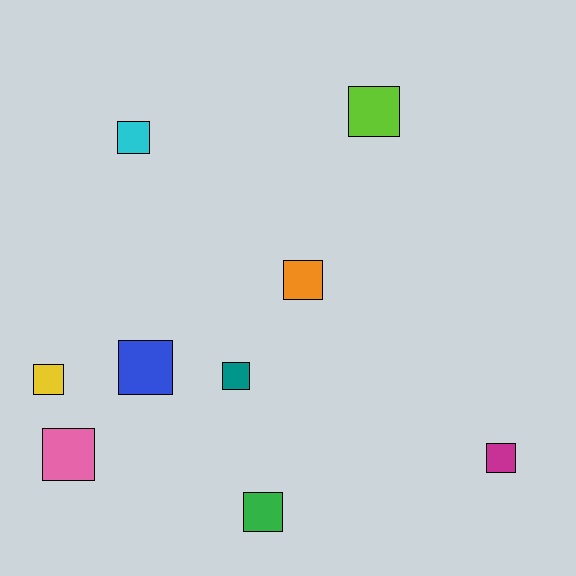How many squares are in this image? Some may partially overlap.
There are 9 squares.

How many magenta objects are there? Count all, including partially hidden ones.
There is 1 magenta object.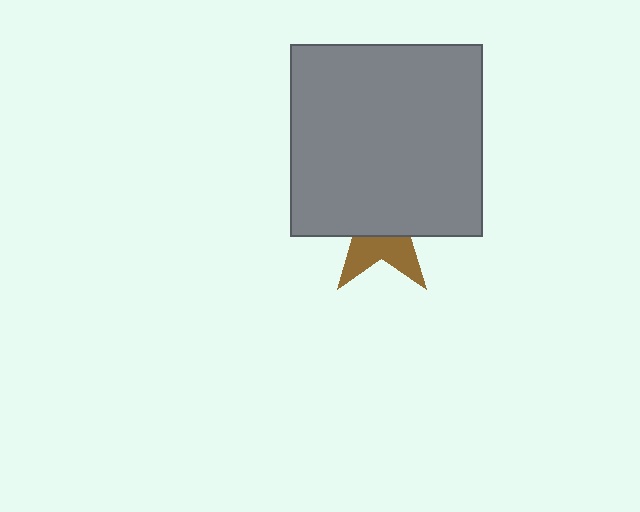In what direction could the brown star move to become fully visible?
The brown star could move down. That would shift it out from behind the gray square entirely.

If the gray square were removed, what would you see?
You would see the complete brown star.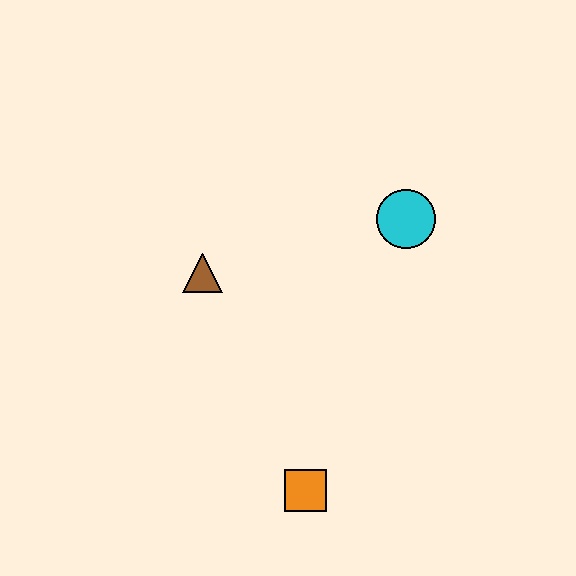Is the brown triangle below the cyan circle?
Yes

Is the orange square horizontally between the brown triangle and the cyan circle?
Yes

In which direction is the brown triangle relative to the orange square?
The brown triangle is above the orange square.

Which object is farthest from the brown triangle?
The orange square is farthest from the brown triangle.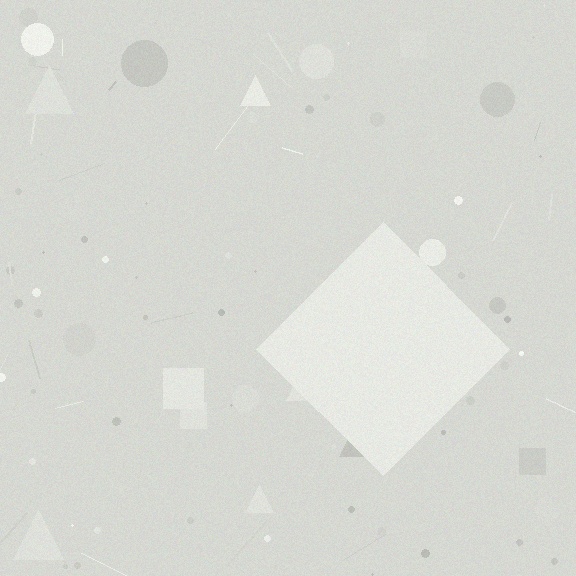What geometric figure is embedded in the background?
A diamond is embedded in the background.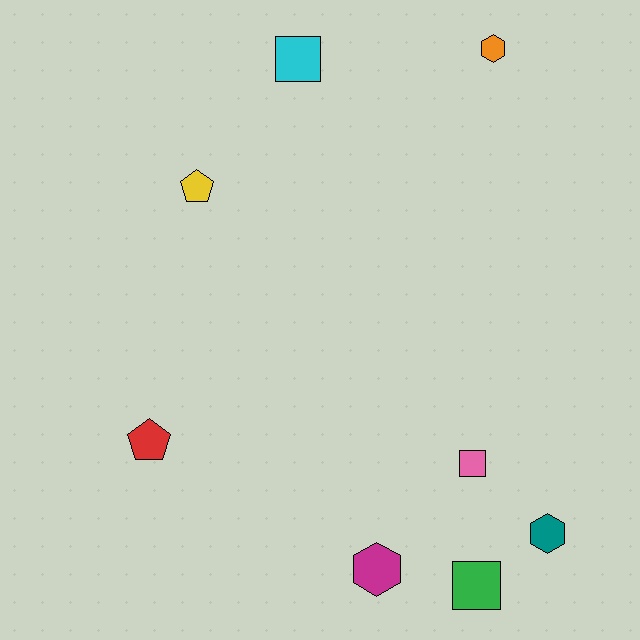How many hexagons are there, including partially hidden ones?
There are 3 hexagons.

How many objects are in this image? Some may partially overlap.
There are 8 objects.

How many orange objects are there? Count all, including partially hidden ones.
There is 1 orange object.